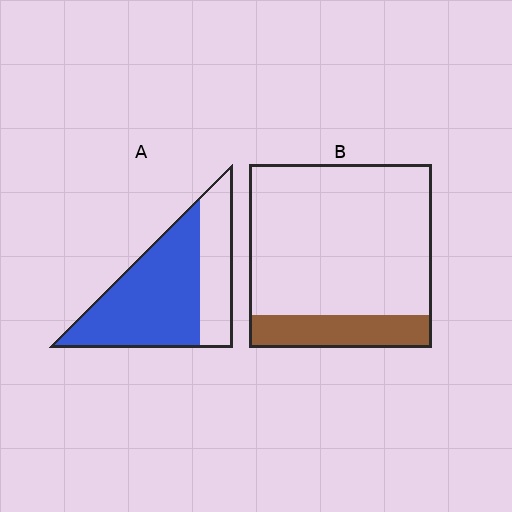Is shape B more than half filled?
No.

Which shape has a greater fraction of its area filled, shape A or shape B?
Shape A.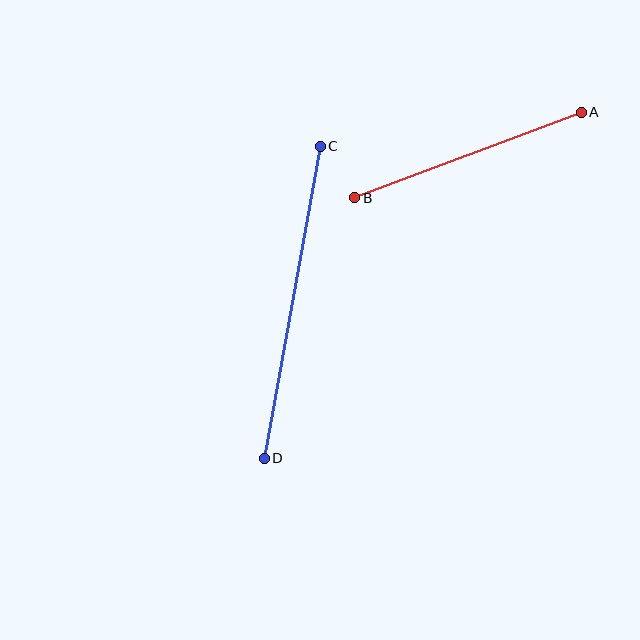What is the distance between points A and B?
The distance is approximately 242 pixels.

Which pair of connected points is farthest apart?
Points C and D are farthest apart.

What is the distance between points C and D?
The distance is approximately 317 pixels.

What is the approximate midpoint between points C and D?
The midpoint is at approximately (292, 302) pixels.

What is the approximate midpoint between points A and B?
The midpoint is at approximately (468, 155) pixels.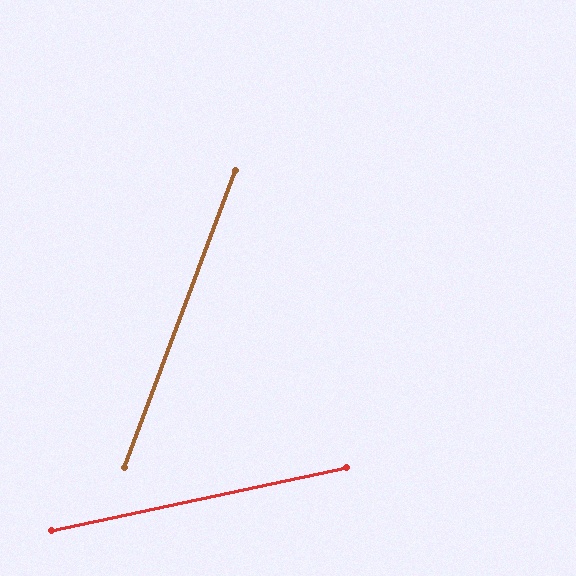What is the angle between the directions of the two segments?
Approximately 57 degrees.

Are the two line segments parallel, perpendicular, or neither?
Neither parallel nor perpendicular — they differ by about 57°.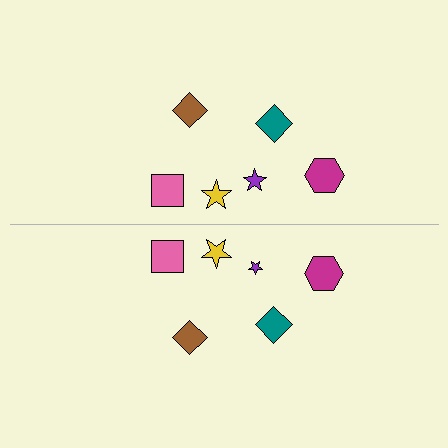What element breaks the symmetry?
The purple star on the bottom side has a different size than its mirror counterpart.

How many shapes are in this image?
There are 12 shapes in this image.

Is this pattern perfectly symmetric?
No, the pattern is not perfectly symmetric. The purple star on the bottom side has a different size than its mirror counterpart.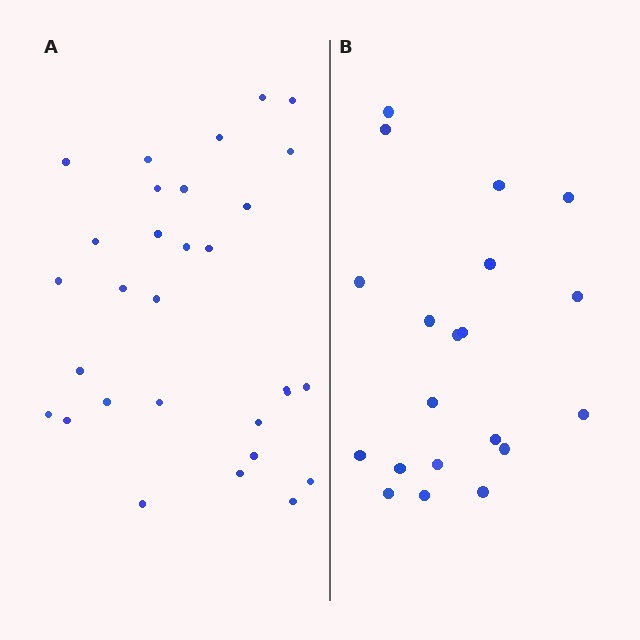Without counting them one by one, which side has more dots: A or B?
Region A (the left region) has more dots.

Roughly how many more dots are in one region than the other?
Region A has roughly 10 or so more dots than region B.